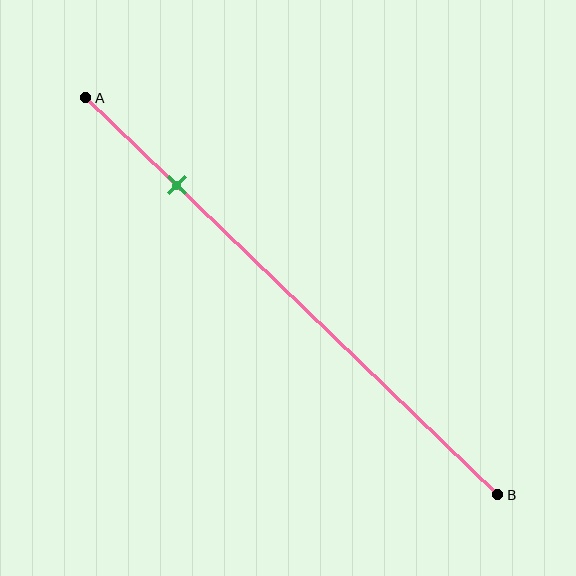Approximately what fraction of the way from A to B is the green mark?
The green mark is approximately 20% of the way from A to B.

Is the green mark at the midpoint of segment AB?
No, the mark is at about 20% from A, not at the 50% midpoint.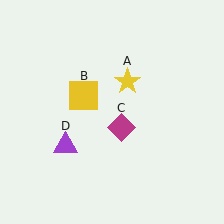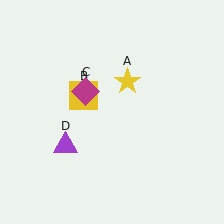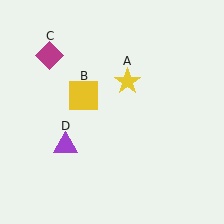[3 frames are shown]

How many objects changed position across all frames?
1 object changed position: magenta diamond (object C).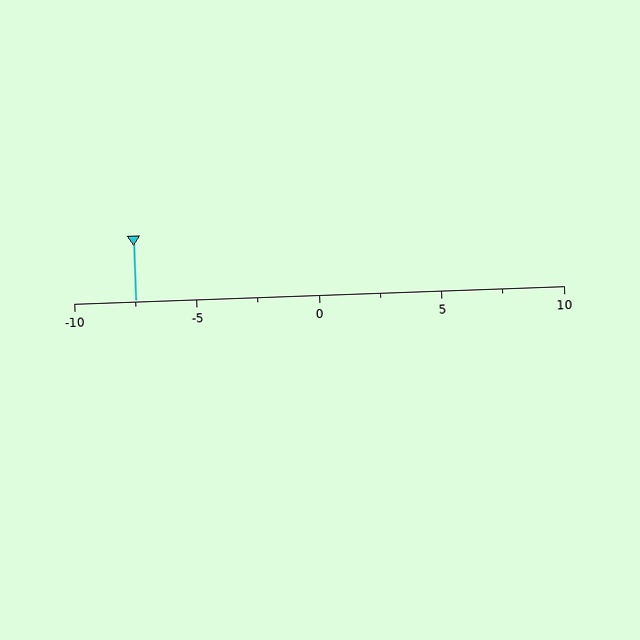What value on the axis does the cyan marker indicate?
The marker indicates approximately -7.5.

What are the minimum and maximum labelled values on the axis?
The axis runs from -10 to 10.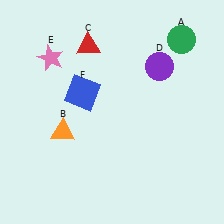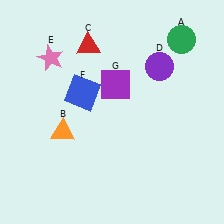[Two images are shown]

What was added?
A purple square (G) was added in Image 2.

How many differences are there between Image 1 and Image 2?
There is 1 difference between the two images.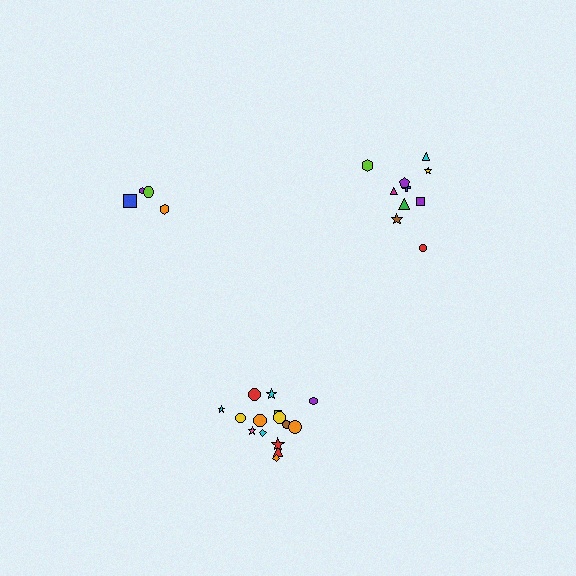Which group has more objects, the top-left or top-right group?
The top-right group.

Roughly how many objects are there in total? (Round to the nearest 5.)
Roughly 30 objects in total.